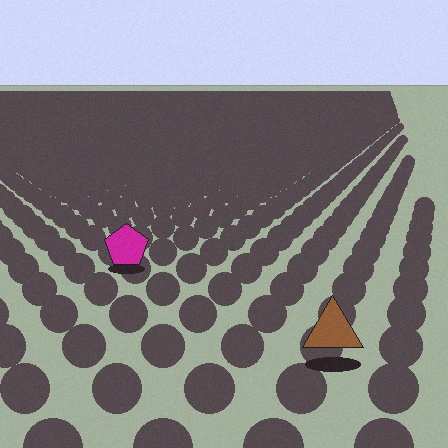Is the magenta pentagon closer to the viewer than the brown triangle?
No. The brown triangle is closer — you can tell from the texture gradient: the ground texture is coarser near it.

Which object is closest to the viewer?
The brown triangle is closest. The texture marks near it are larger and more spread out.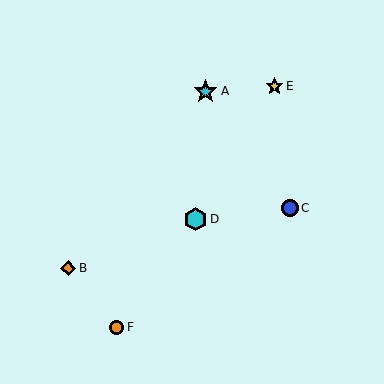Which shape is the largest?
The cyan star (labeled A) is the largest.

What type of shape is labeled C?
Shape C is a blue circle.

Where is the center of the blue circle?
The center of the blue circle is at (290, 208).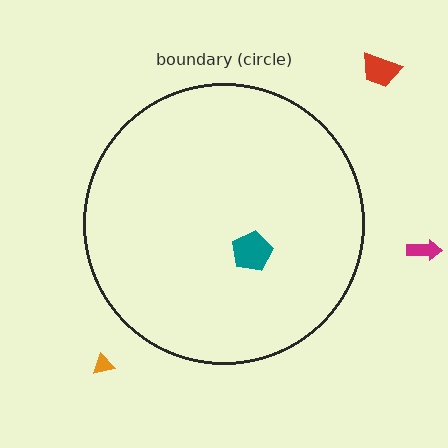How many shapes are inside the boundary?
1 inside, 3 outside.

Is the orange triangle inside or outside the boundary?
Outside.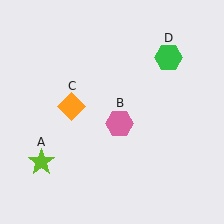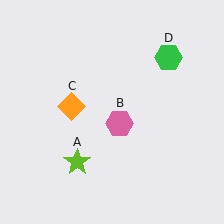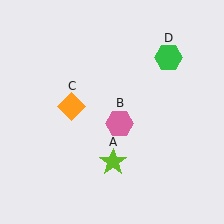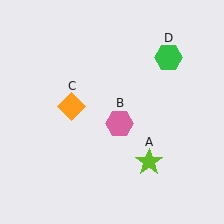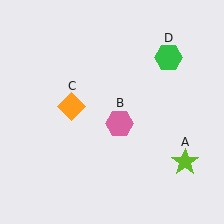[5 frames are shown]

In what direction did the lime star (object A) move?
The lime star (object A) moved right.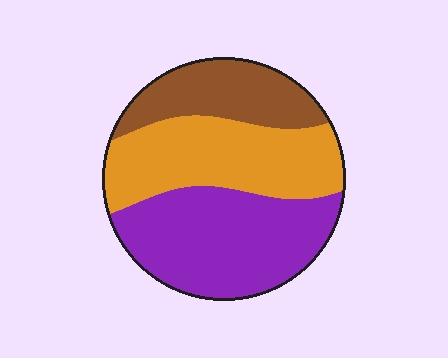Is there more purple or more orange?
Purple.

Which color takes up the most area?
Purple, at roughly 40%.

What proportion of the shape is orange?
Orange covers 36% of the shape.